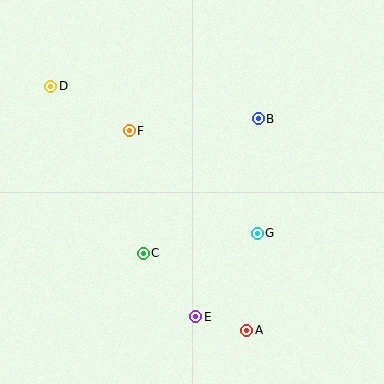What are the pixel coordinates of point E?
Point E is at (196, 317).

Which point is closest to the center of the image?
Point G at (257, 233) is closest to the center.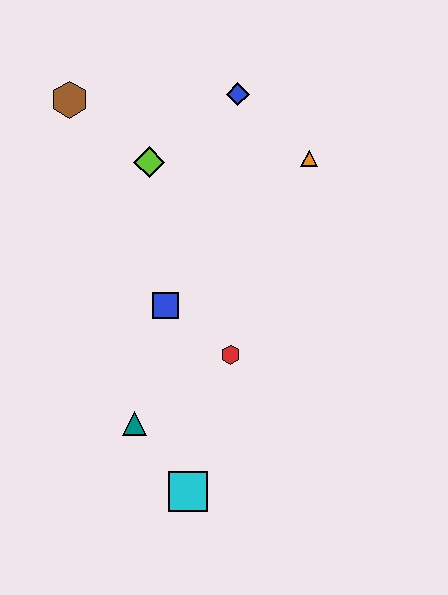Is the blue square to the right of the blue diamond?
No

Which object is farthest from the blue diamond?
The cyan square is farthest from the blue diamond.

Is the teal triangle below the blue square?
Yes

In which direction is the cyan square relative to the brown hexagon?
The cyan square is below the brown hexagon.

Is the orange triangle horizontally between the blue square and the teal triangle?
No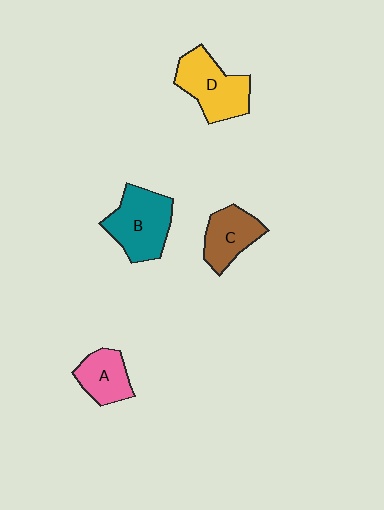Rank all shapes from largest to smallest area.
From largest to smallest: B (teal), D (yellow), C (brown), A (pink).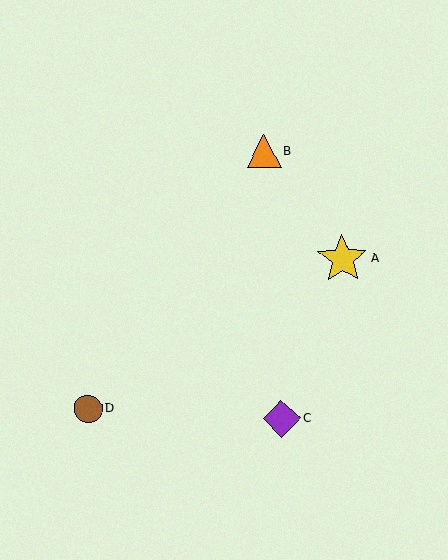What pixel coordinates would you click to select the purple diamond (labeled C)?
Click at (282, 419) to select the purple diamond C.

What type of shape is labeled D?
Shape D is a brown circle.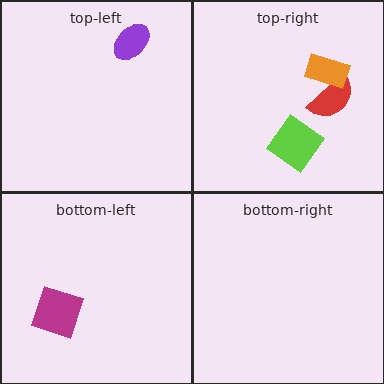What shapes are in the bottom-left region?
The magenta diamond.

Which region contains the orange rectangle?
The top-right region.